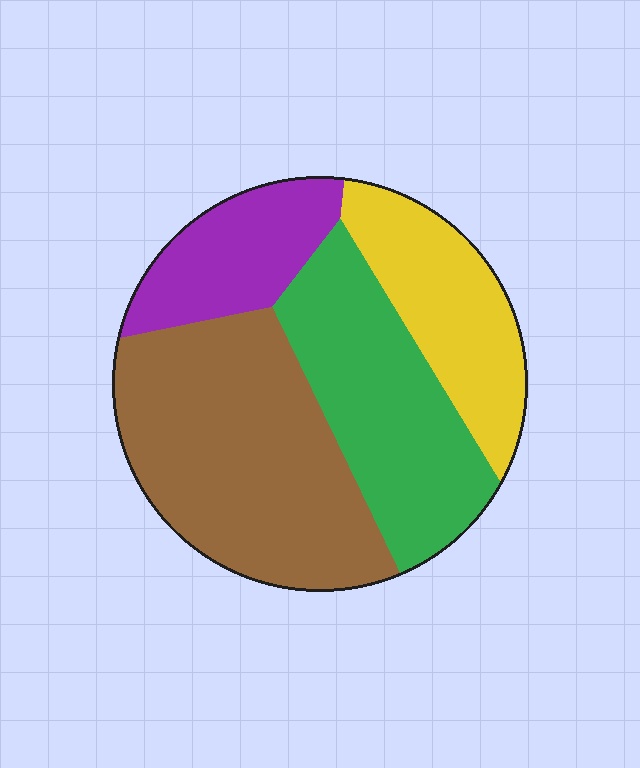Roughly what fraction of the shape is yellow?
Yellow takes up about one fifth (1/5) of the shape.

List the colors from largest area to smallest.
From largest to smallest: brown, green, yellow, purple.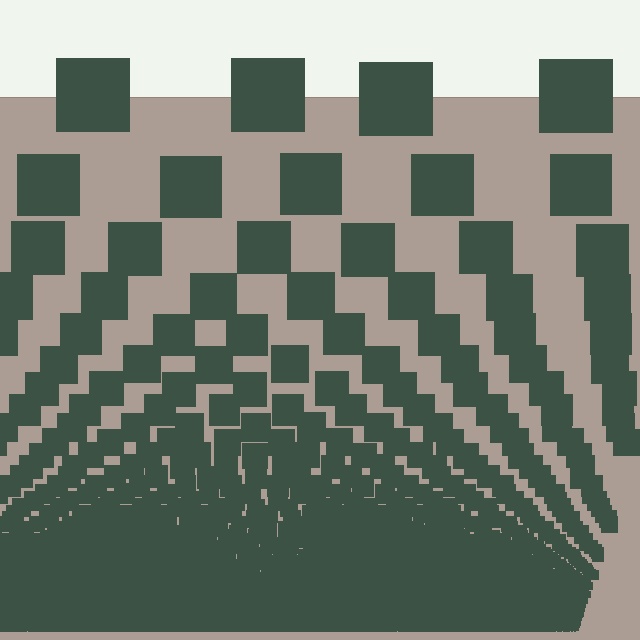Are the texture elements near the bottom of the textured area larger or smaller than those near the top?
Smaller. The gradient is inverted — elements near the bottom are smaller and denser.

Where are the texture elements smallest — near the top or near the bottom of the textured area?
Near the bottom.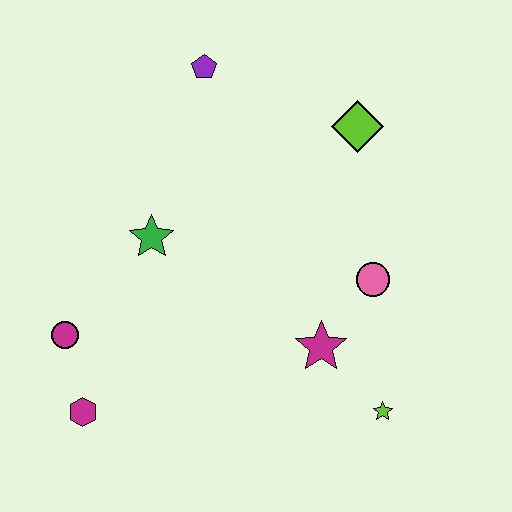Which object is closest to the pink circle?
The magenta star is closest to the pink circle.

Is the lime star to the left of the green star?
No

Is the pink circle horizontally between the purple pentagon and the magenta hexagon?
No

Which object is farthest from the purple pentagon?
The lime star is farthest from the purple pentagon.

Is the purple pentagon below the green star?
No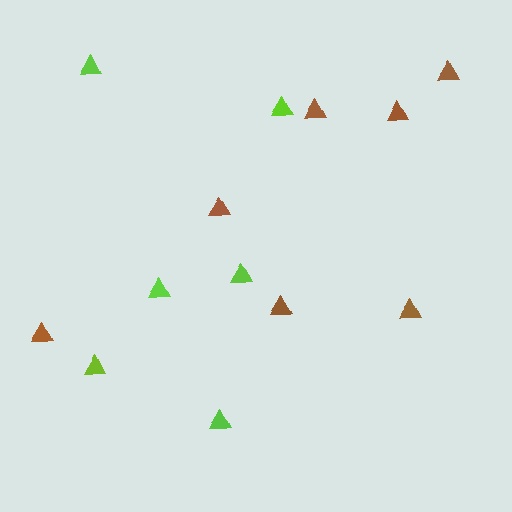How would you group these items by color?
There are 2 groups: one group of brown triangles (7) and one group of lime triangles (6).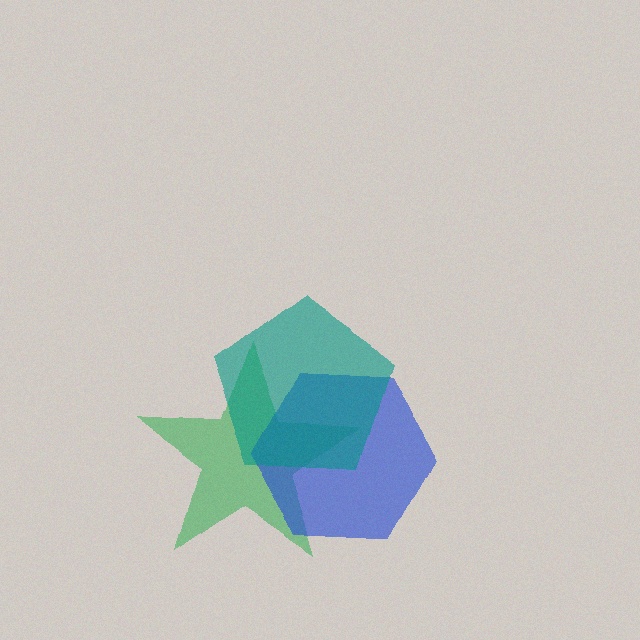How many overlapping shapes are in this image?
There are 3 overlapping shapes in the image.